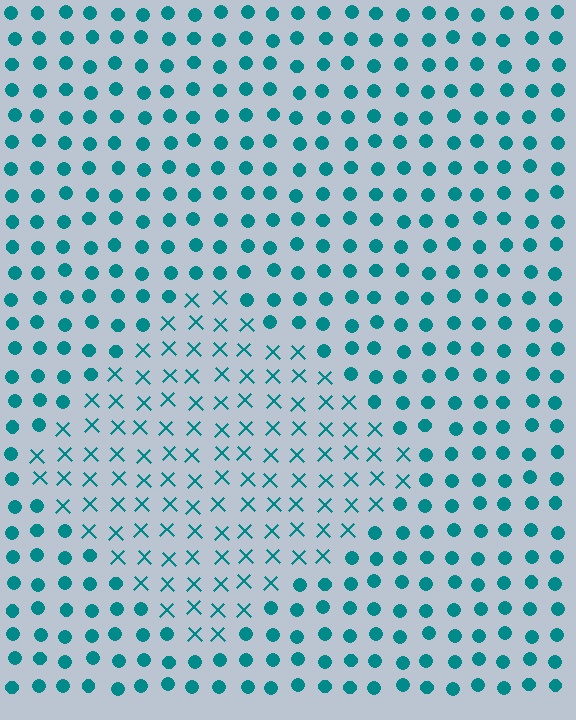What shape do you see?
I see a diamond.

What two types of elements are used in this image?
The image uses X marks inside the diamond region and circles outside it.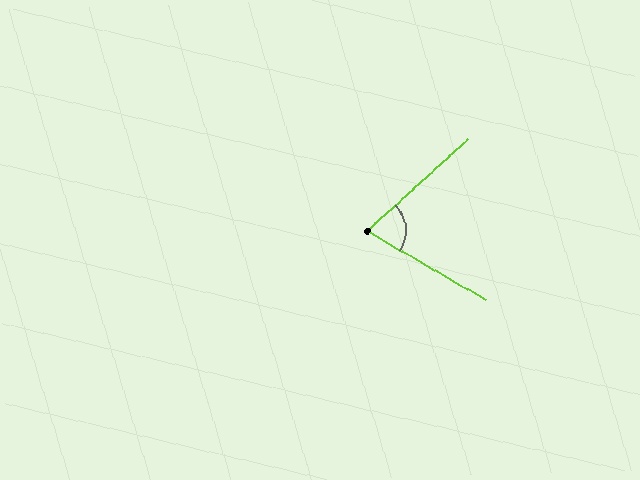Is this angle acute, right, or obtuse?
It is acute.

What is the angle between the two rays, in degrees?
Approximately 72 degrees.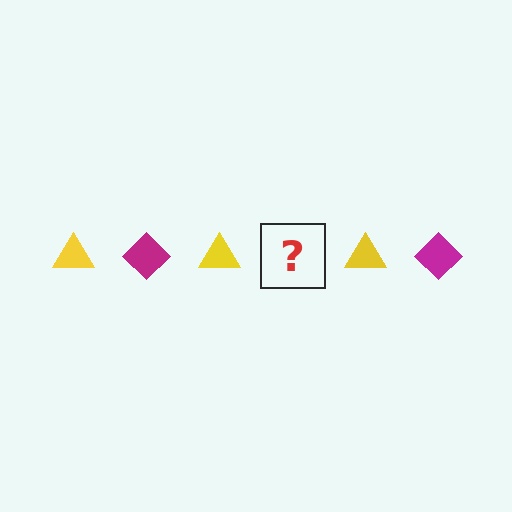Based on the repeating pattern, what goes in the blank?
The blank should be a magenta diamond.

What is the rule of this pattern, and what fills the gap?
The rule is that the pattern alternates between yellow triangle and magenta diamond. The gap should be filled with a magenta diamond.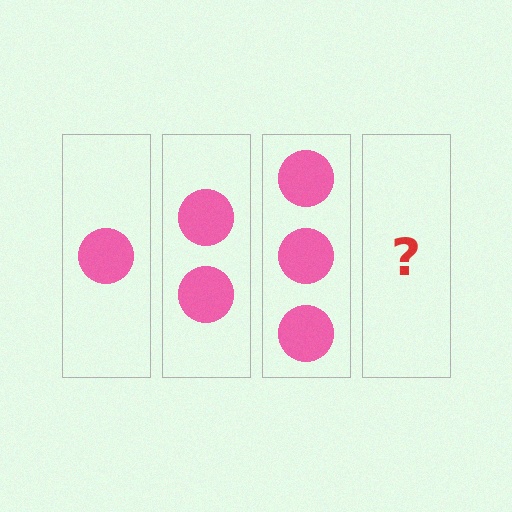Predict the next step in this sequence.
The next step is 4 circles.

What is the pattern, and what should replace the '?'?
The pattern is that each step adds one more circle. The '?' should be 4 circles.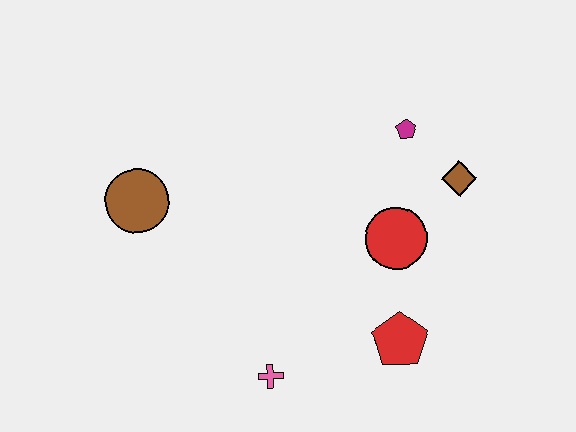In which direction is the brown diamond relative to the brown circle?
The brown diamond is to the right of the brown circle.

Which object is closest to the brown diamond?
The magenta pentagon is closest to the brown diamond.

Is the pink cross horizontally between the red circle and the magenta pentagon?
No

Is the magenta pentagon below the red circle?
No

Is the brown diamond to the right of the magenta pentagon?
Yes